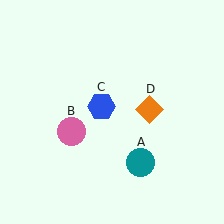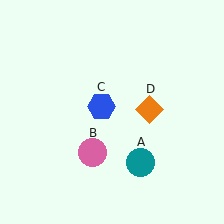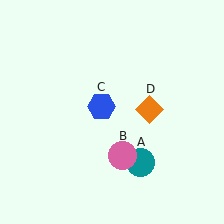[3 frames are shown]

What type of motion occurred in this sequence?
The pink circle (object B) rotated counterclockwise around the center of the scene.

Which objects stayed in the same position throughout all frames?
Teal circle (object A) and blue hexagon (object C) and orange diamond (object D) remained stationary.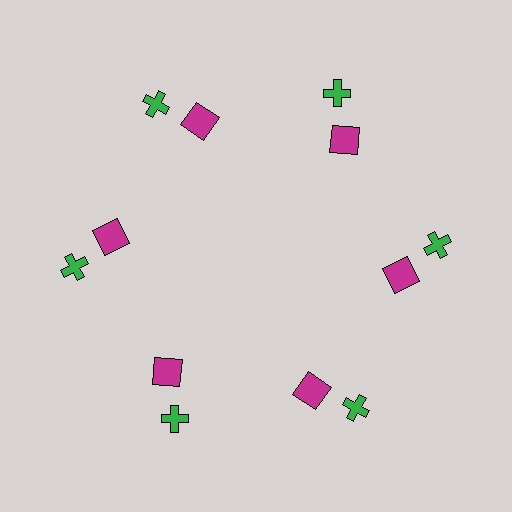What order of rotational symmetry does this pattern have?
This pattern has 6-fold rotational symmetry.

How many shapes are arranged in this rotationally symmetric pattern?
There are 12 shapes, arranged in 6 groups of 2.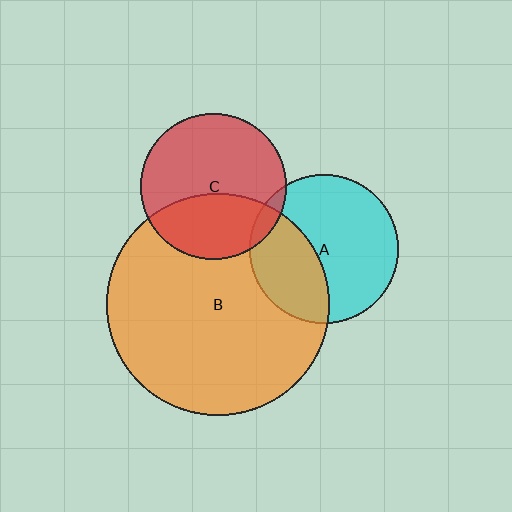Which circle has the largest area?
Circle B (orange).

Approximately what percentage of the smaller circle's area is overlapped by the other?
Approximately 5%.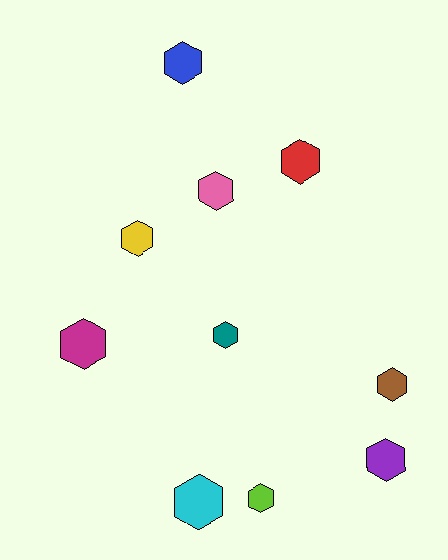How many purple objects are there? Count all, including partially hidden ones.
There is 1 purple object.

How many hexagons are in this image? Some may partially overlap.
There are 10 hexagons.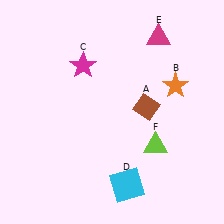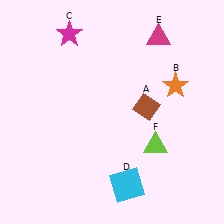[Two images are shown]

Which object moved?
The magenta star (C) moved up.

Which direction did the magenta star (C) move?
The magenta star (C) moved up.